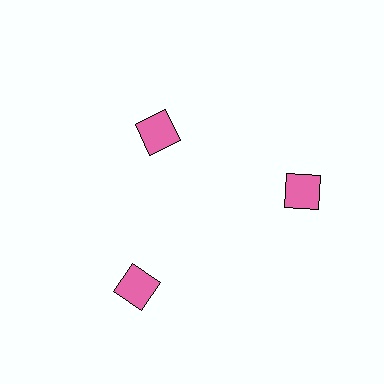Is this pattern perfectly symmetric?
No. The 3 pink squares are arranged in a ring, but one element near the 11 o'clock position is pulled inward toward the center, breaking the 3-fold rotational symmetry.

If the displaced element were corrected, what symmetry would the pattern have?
It would have 3-fold rotational symmetry — the pattern would map onto itself every 120 degrees.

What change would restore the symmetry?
The symmetry would be restored by moving it outward, back onto the ring so that all 3 squares sit at equal angles and equal distance from the center.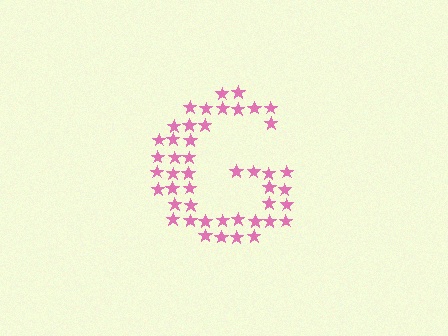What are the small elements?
The small elements are stars.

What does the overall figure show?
The overall figure shows the letter G.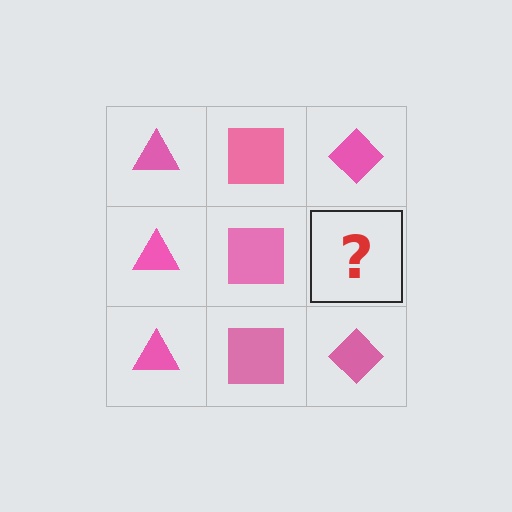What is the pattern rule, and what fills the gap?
The rule is that each column has a consistent shape. The gap should be filled with a pink diamond.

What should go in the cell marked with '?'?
The missing cell should contain a pink diamond.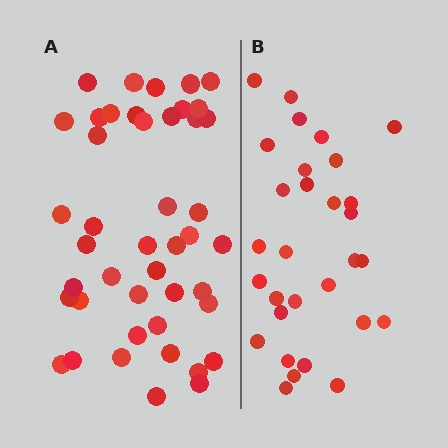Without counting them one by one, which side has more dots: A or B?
Region A (the left region) has more dots.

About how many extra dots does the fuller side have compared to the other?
Region A has approximately 15 more dots than region B.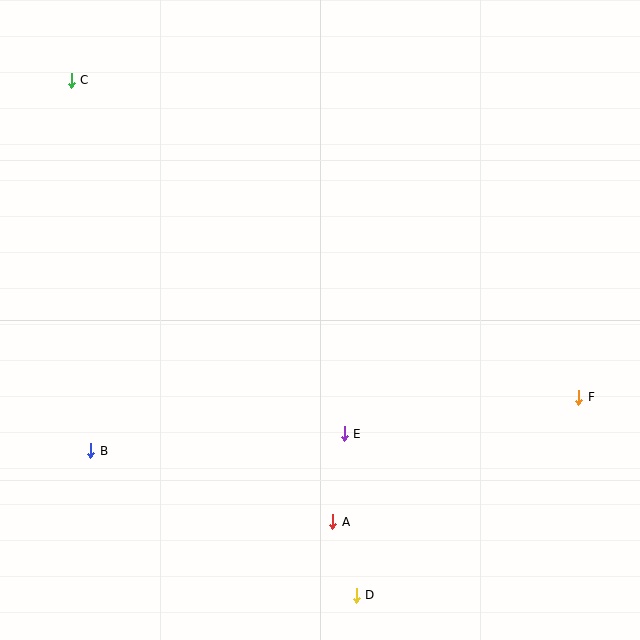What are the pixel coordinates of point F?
Point F is at (579, 397).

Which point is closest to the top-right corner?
Point F is closest to the top-right corner.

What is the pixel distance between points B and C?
The distance between B and C is 371 pixels.